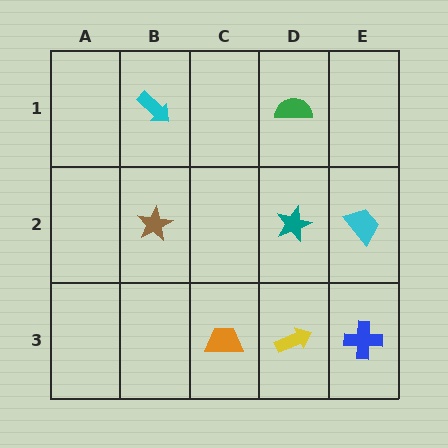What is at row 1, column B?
A cyan arrow.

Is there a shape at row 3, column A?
No, that cell is empty.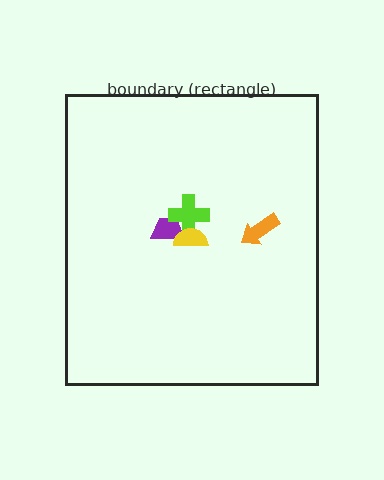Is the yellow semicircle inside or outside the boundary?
Inside.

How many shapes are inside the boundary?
4 inside, 0 outside.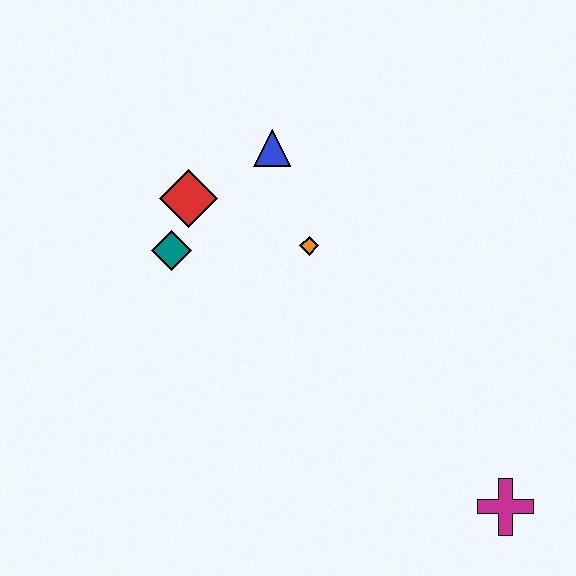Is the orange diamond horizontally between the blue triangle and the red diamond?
No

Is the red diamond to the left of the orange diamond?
Yes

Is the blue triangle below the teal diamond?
No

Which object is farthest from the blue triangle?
The magenta cross is farthest from the blue triangle.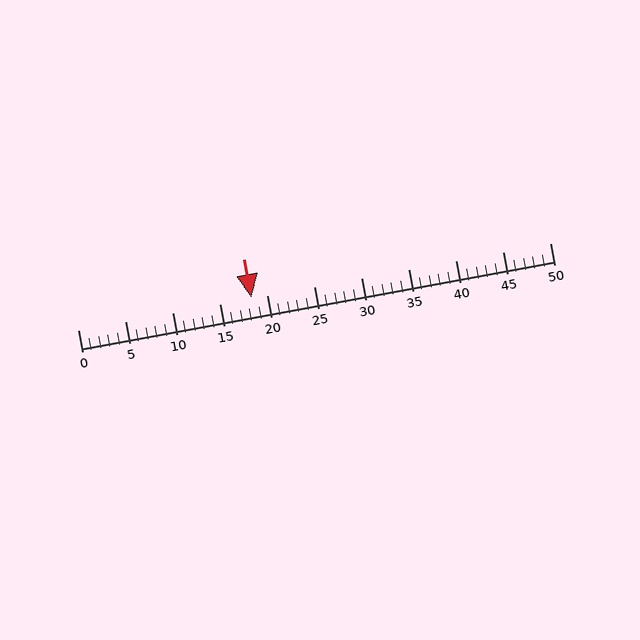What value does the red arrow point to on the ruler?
The red arrow points to approximately 18.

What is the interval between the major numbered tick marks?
The major tick marks are spaced 5 units apart.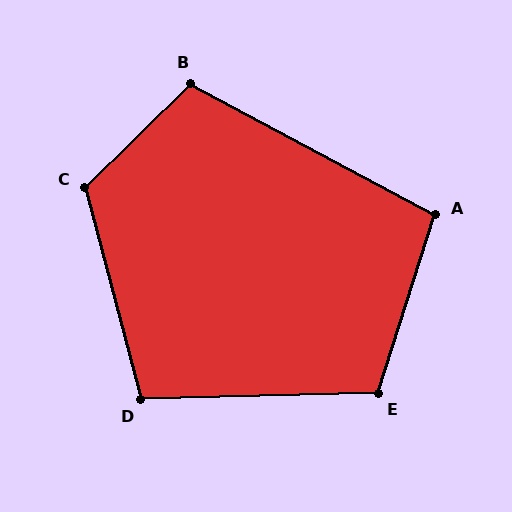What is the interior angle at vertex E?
Approximately 109 degrees (obtuse).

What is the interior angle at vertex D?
Approximately 103 degrees (obtuse).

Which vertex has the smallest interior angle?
A, at approximately 100 degrees.